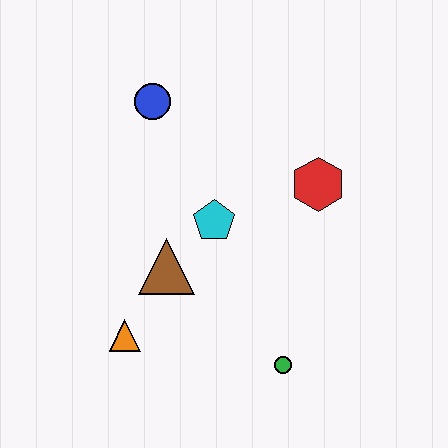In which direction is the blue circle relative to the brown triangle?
The blue circle is above the brown triangle.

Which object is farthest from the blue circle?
The green circle is farthest from the blue circle.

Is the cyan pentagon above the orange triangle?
Yes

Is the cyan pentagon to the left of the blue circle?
No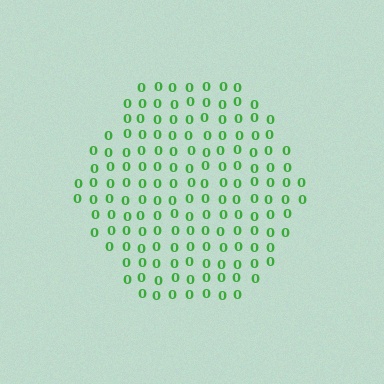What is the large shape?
The large shape is a hexagon.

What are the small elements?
The small elements are digit 0's.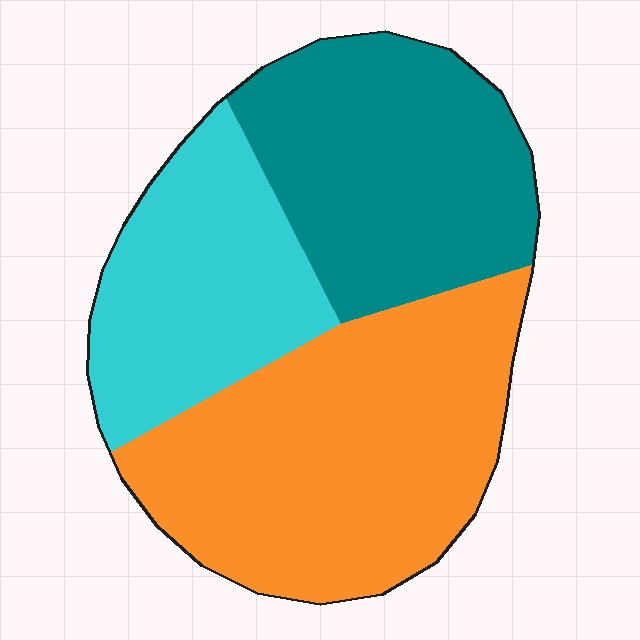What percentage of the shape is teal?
Teal takes up between a quarter and a half of the shape.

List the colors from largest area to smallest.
From largest to smallest: orange, teal, cyan.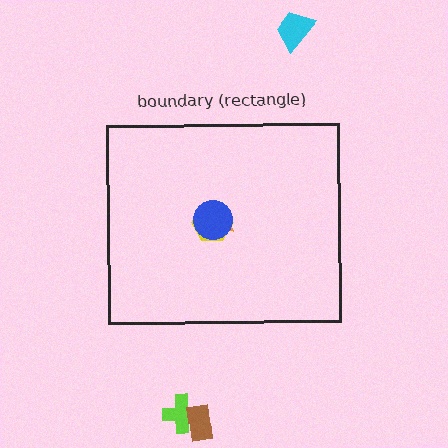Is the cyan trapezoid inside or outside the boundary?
Outside.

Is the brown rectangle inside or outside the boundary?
Outside.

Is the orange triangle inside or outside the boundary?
Inside.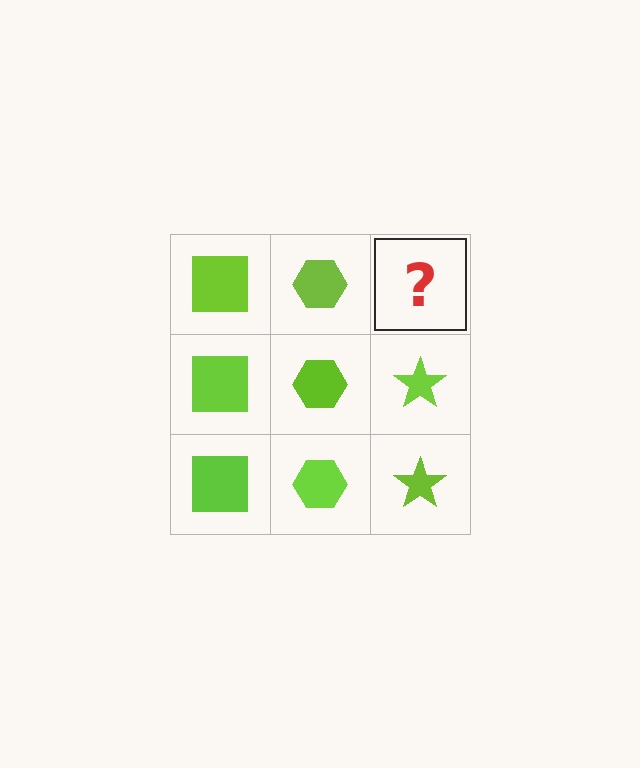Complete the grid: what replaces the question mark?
The question mark should be replaced with a lime star.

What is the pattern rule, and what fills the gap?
The rule is that each column has a consistent shape. The gap should be filled with a lime star.